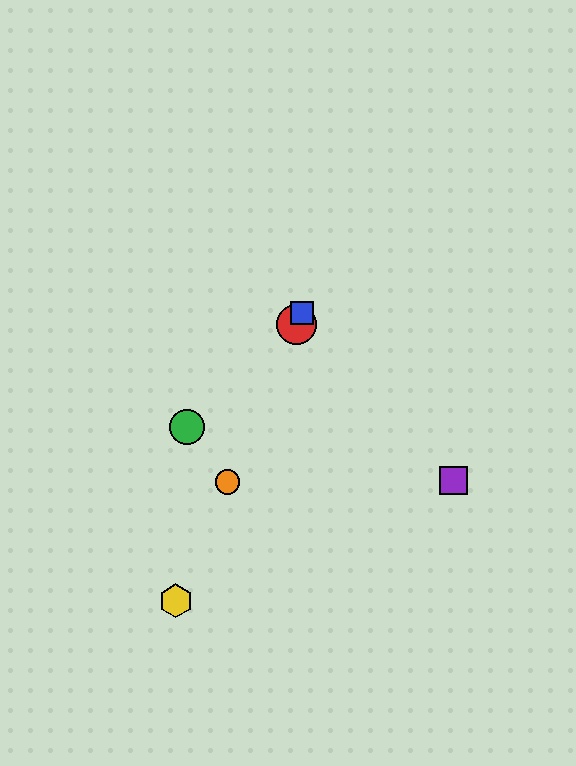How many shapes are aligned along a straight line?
4 shapes (the red circle, the blue square, the yellow hexagon, the orange circle) are aligned along a straight line.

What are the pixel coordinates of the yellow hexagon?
The yellow hexagon is at (176, 601).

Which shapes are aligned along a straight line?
The red circle, the blue square, the yellow hexagon, the orange circle are aligned along a straight line.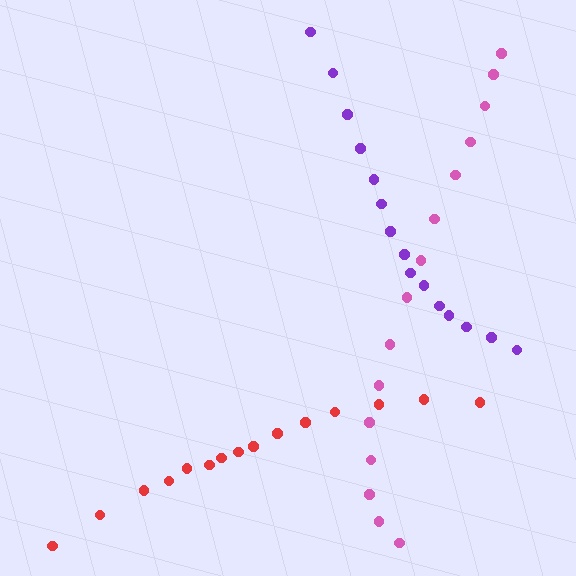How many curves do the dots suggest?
There are 3 distinct paths.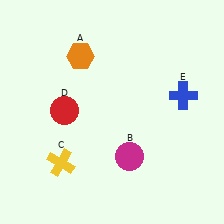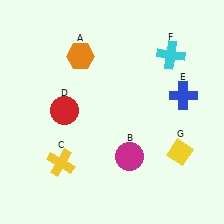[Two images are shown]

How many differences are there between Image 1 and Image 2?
There are 2 differences between the two images.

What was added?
A cyan cross (F), a yellow diamond (G) were added in Image 2.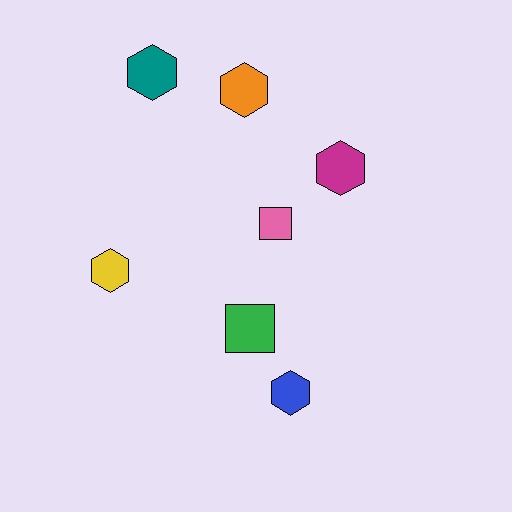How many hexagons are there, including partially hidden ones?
There are 5 hexagons.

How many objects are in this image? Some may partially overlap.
There are 7 objects.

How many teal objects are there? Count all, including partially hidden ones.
There is 1 teal object.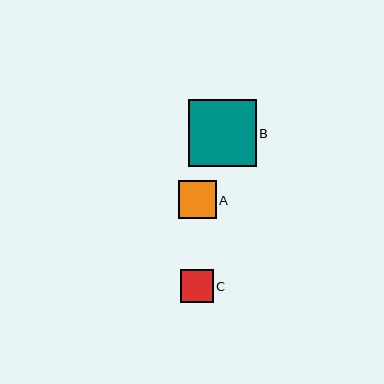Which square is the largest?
Square B is the largest with a size of approximately 68 pixels.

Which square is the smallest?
Square C is the smallest with a size of approximately 33 pixels.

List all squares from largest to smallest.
From largest to smallest: B, A, C.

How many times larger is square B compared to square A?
Square B is approximately 1.8 times the size of square A.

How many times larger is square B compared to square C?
Square B is approximately 2.1 times the size of square C.